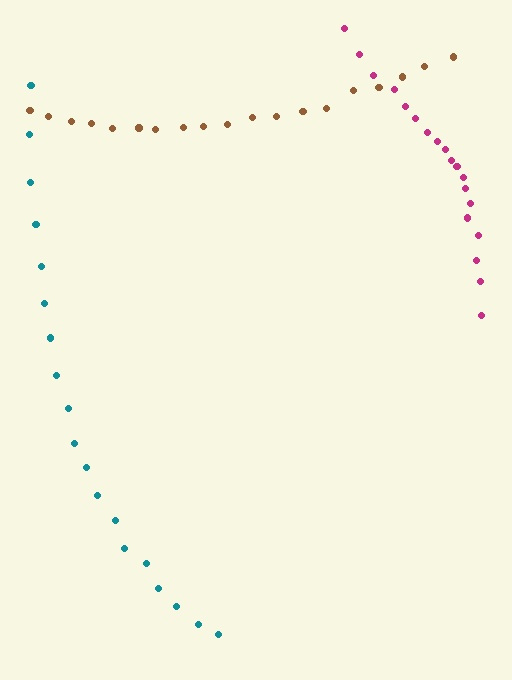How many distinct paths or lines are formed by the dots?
There are 3 distinct paths.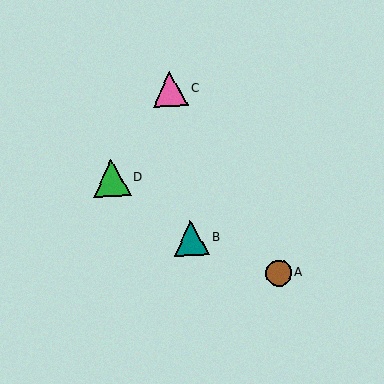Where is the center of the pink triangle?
The center of the pink triangle is at (170, 89).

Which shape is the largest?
The green triangle (labeled D) is the largest.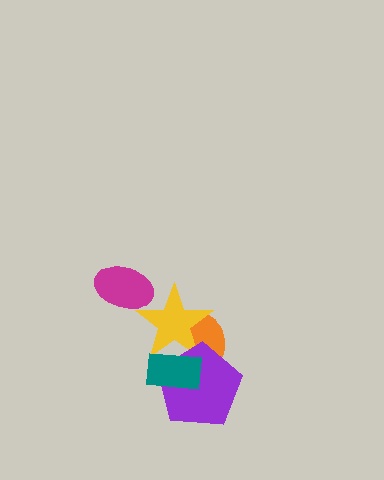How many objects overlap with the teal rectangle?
3 objects overlap with the teal rectangle.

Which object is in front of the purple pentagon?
The teal rectangle is in front of the purple pentagon.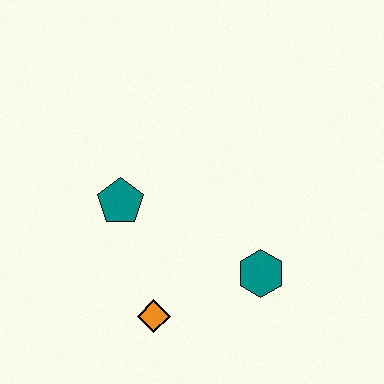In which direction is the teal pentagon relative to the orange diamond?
The teal pentagon is above the orange diamond.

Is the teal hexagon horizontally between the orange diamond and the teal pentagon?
No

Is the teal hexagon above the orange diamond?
Yes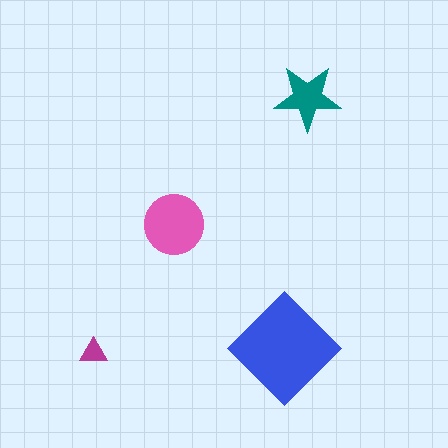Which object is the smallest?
The magenta triangle.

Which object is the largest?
The blue diamond.